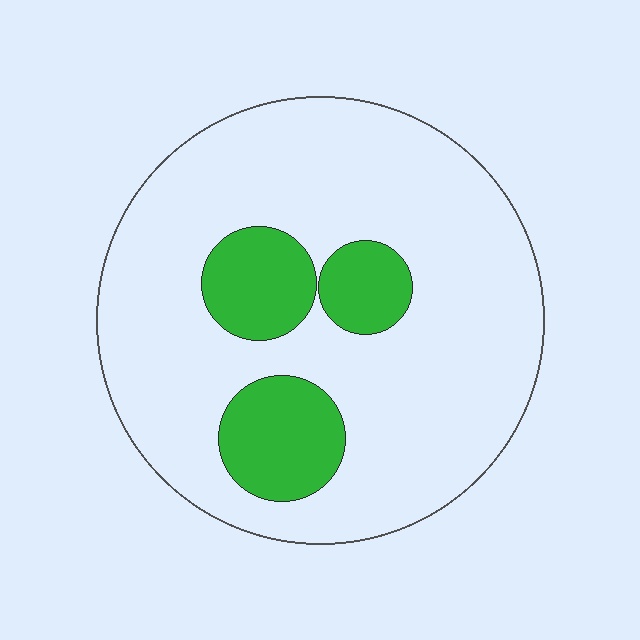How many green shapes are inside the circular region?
3.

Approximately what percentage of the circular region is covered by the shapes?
Approximately 20%.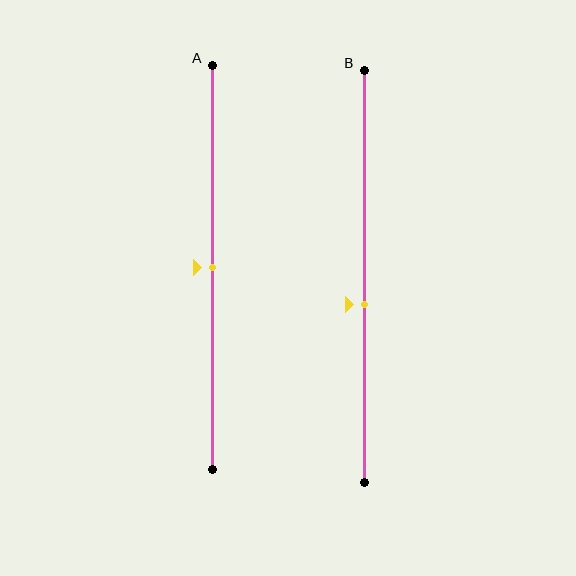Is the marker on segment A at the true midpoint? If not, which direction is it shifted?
Yes, the marker on segment A is at the true midpoint.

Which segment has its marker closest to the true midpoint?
Segment A has its marker closest to the true midpoint.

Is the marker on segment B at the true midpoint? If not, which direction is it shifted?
No, the marker on segment B is shifted downward by about 7% of the segment length.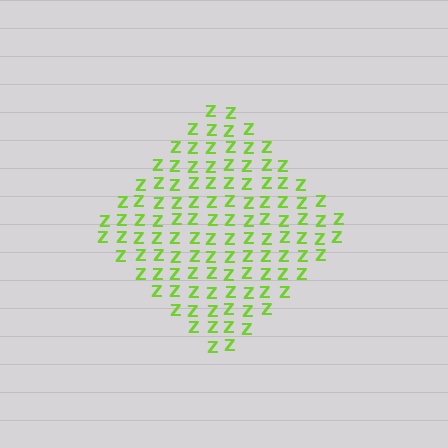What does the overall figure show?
The overall figure shows a diamond.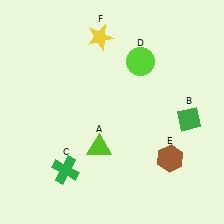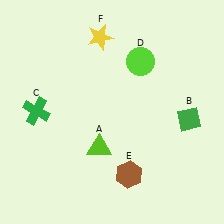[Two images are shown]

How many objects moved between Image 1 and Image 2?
2 objects moved between the two images.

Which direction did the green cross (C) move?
The green cross (C) moved up.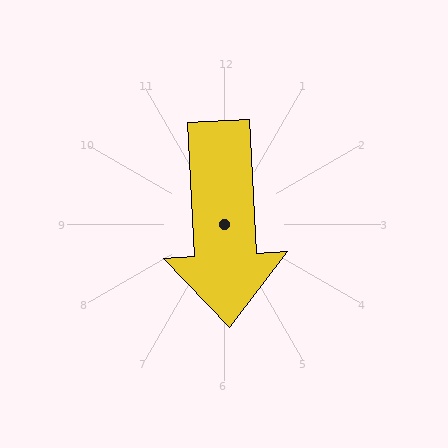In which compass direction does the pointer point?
South.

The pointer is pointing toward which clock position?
Roughly 6 o'clock.